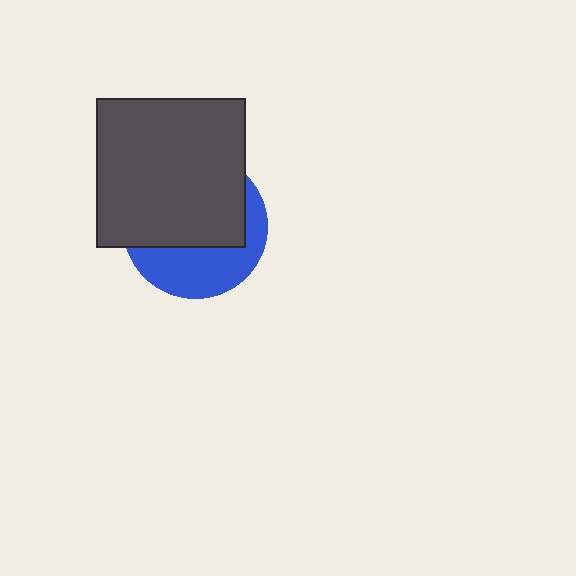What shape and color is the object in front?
The object in front is a dark gray square.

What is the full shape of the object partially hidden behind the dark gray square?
The partially hidden object is a blue circle.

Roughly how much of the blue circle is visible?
A small part of it is visible (roughly 39%).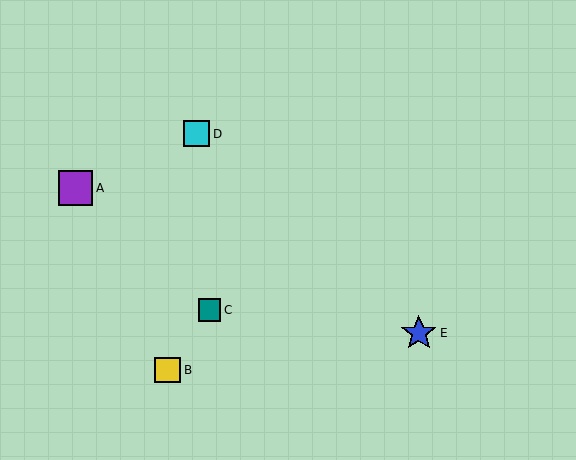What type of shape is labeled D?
Shape D is a cyan square.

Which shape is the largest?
The blue star (labeled E) is the largest.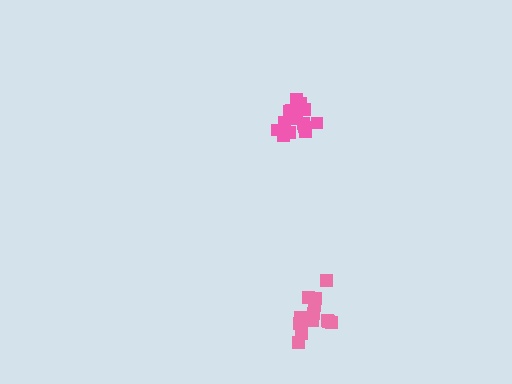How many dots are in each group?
Group 1: 17 dots, Group 2: 14 dots (31 total).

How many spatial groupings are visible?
There are 2 spatial groupings.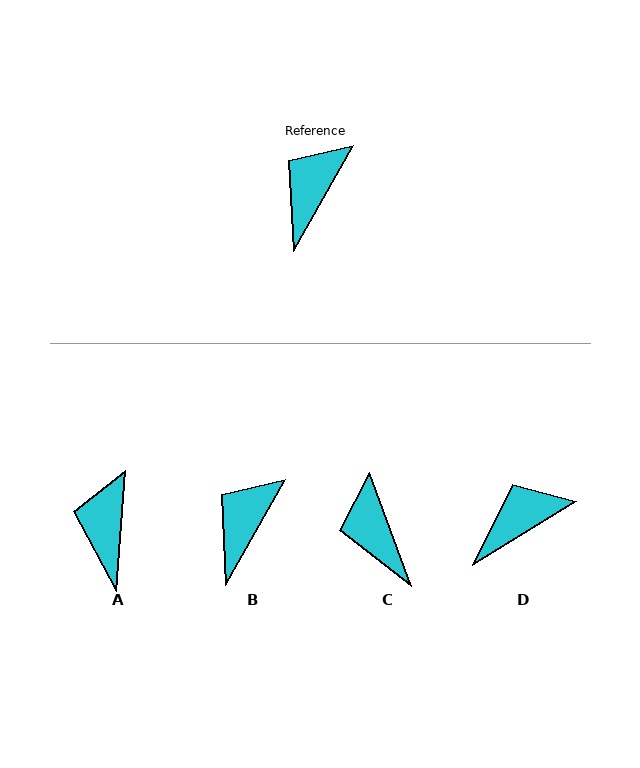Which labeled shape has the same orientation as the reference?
B.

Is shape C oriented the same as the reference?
No, it is off by about 49 degrees.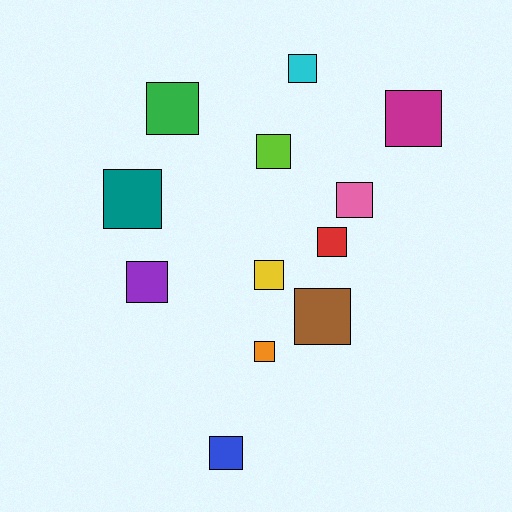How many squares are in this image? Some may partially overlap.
There are 12 squares.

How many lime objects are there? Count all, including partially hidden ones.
There is 1 lime object.